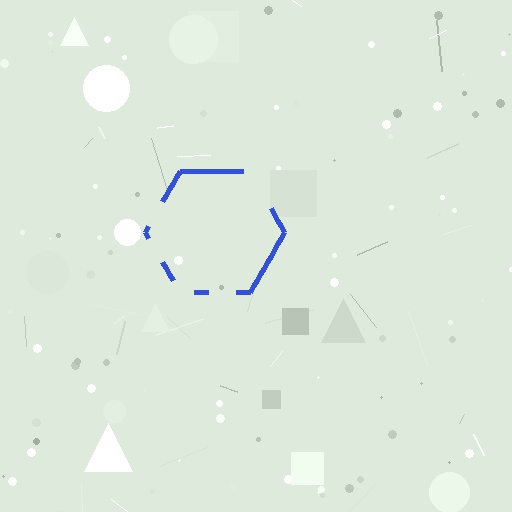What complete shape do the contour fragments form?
The contour fragments form a hexagon.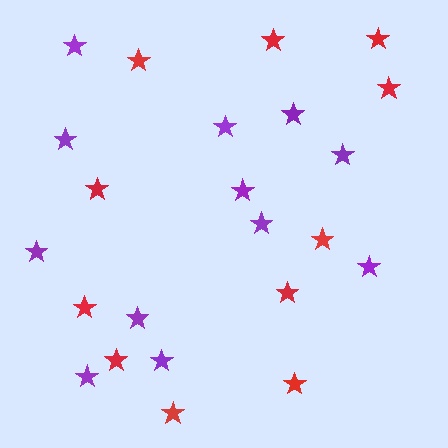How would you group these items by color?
There are 2 groups: one group of red stars (11) and one group of purple stars (12).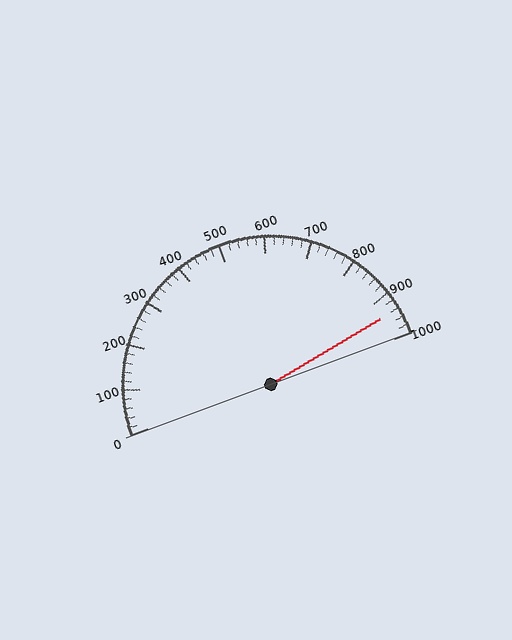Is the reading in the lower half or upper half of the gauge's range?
The reading is in the upper half of the range (0 to 1000).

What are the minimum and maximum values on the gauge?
The gauge ranges from 0 to 1000.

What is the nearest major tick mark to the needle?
The nearest major tick mark is 900.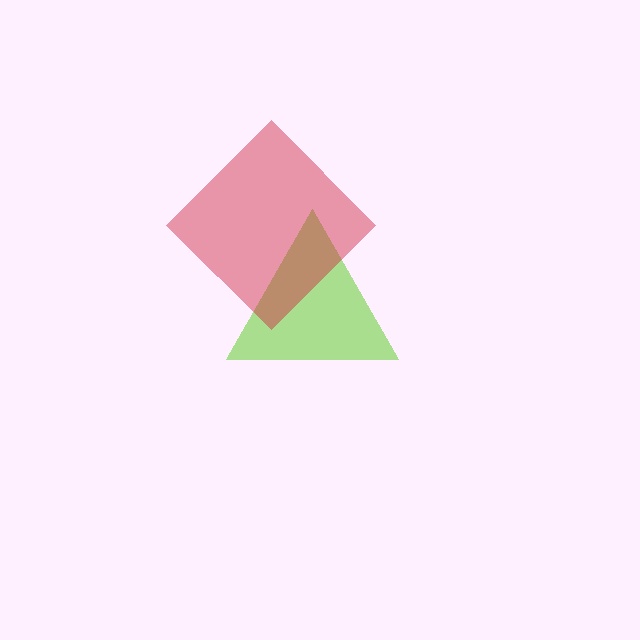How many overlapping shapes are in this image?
There are 2 overlapping shapes in the image.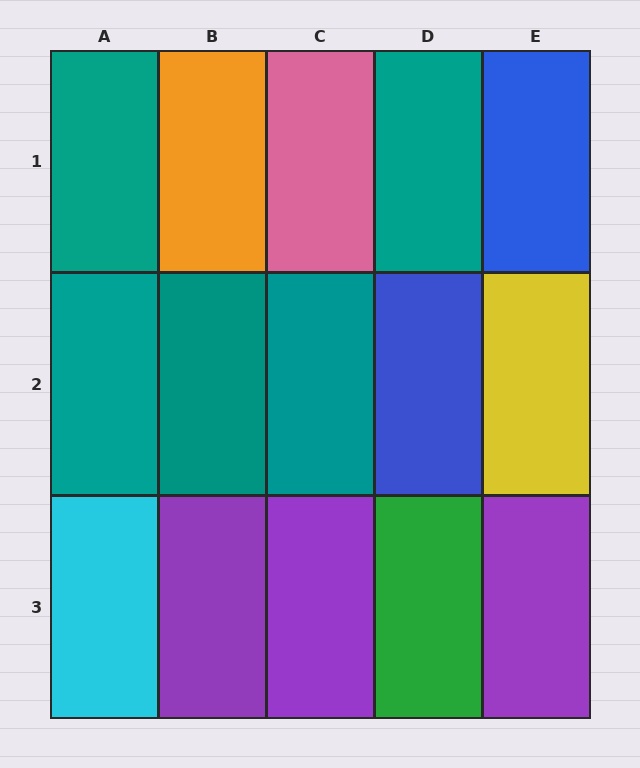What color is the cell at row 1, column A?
Teal.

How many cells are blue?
2 cells are blue.